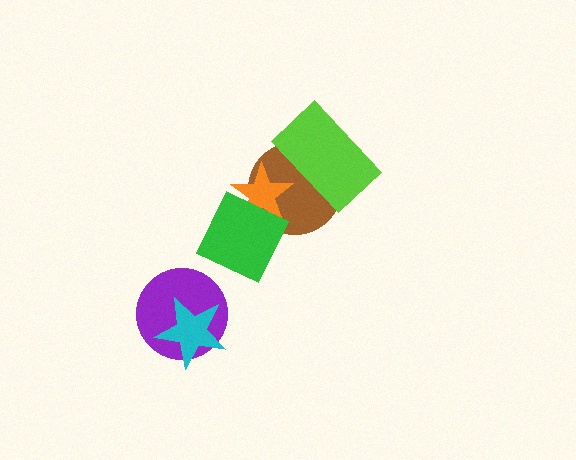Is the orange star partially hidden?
Yes, it is partially covered by another shape.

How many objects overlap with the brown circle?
3 objects overlap with the brown circle.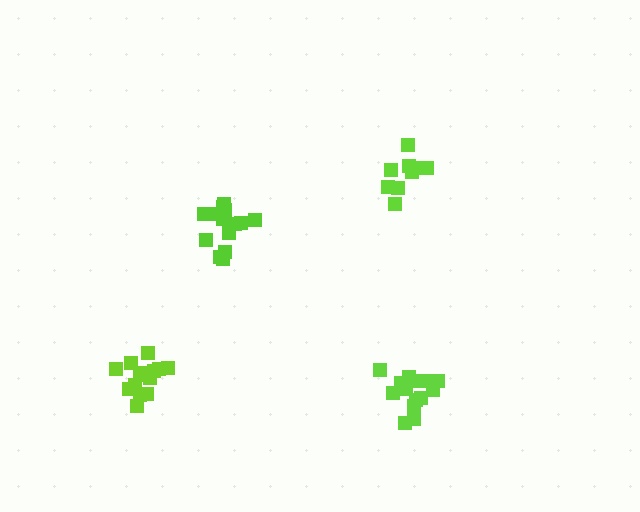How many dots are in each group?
Group 1: 14 dots, Group 2: 14 dots, Group 3: 9 dots, Group 4: 15 dots (52 total).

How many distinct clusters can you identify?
There are 4 distinct clusters.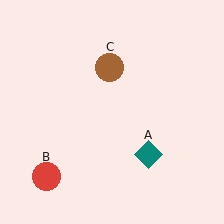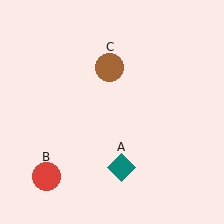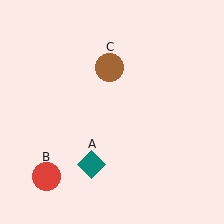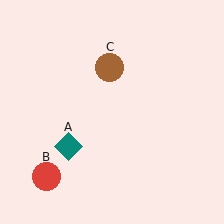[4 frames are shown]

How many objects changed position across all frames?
1 object changed position: teal diamond (object A).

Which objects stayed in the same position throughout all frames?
Red circle (object B) and brown circle (object C) remained stationary.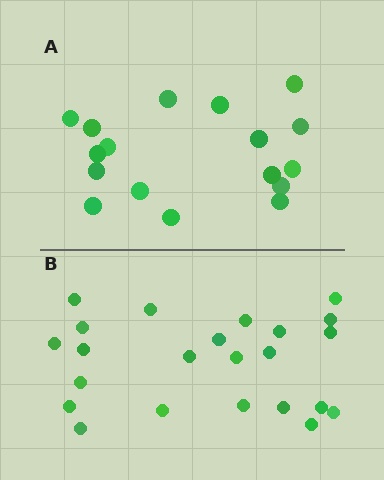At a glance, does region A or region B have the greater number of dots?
Region B (the bottom region) has more dots.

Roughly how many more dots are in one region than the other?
Region B has about 6 more dots than region A.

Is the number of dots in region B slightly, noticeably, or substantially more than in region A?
Region B has noticeably more, but not dramatically so. The ratio is roughly 1.4 to 1.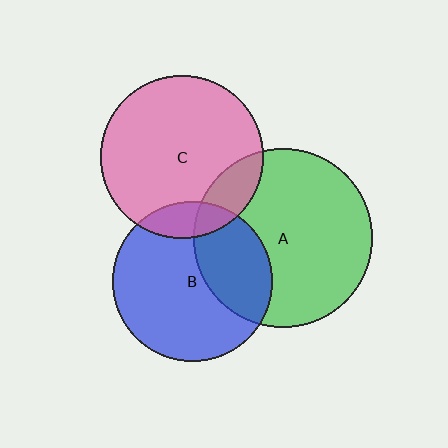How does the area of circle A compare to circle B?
Approximately 1.3 times.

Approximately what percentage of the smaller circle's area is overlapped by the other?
Approximately 35%.